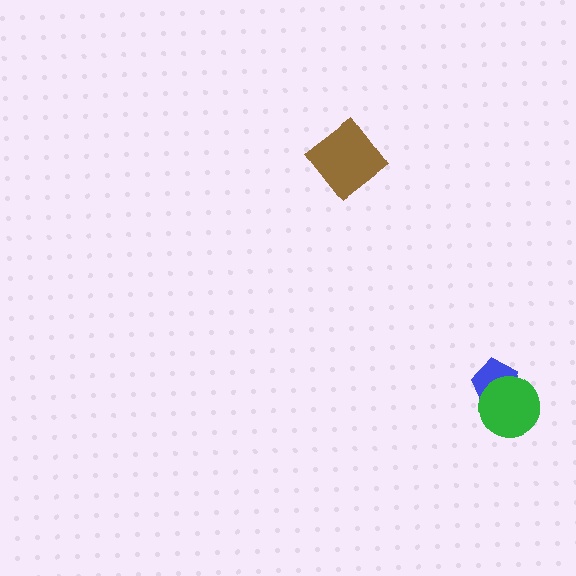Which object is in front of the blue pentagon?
The green circle is in front of the blue pentagon.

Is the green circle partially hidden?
No, no other shape covers it.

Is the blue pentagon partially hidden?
Yes, it is partially covered by another shape.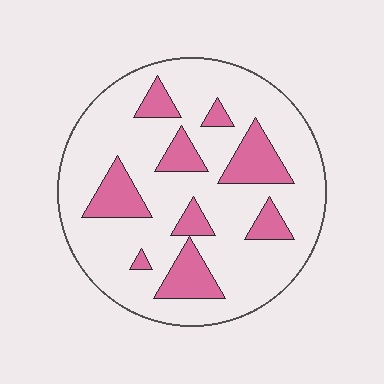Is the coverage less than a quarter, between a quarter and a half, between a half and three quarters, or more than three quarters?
Less than a quarter.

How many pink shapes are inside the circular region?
9.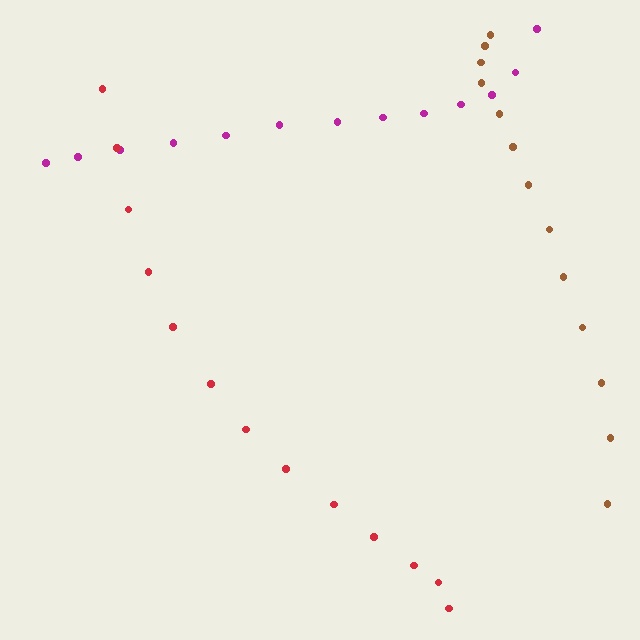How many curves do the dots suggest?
There are 3 distinct paths.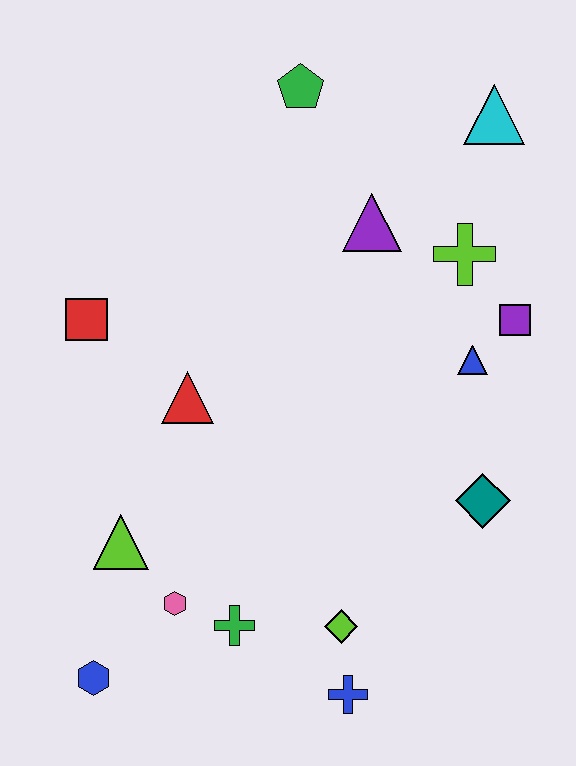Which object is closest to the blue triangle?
The purple square is closest to the blue triangle.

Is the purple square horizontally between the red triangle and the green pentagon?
No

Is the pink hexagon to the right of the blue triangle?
No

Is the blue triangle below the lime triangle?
No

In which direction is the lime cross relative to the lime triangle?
The lime cross is to the right of the lime triangle.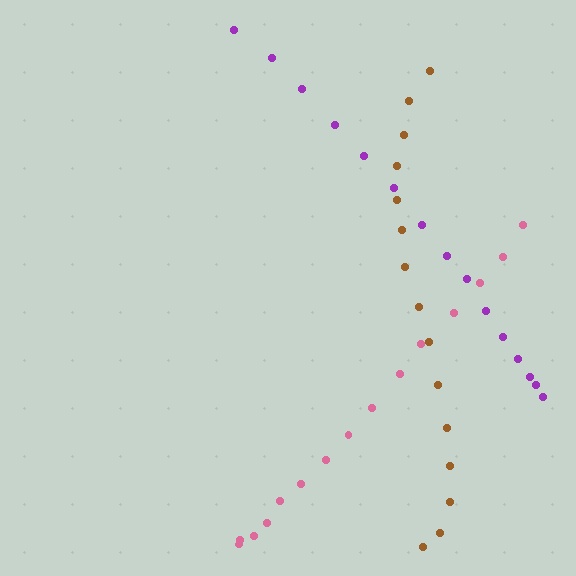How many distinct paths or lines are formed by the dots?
There are 3 distinct paths.